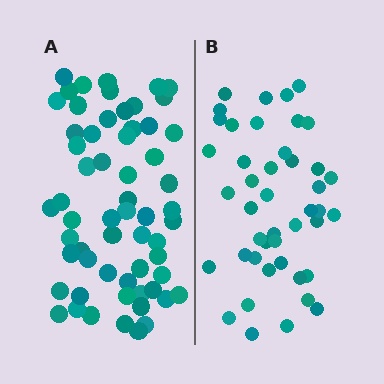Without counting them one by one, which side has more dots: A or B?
Region A (the left region) has more dots.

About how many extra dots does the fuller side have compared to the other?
Region A has approximately 15 more dots than region B.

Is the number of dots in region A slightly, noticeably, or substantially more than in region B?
Region A has noticeably more, but not dramatically so. The ratio is roughly 1.4 to 1.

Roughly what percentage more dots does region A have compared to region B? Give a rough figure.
About 35% more.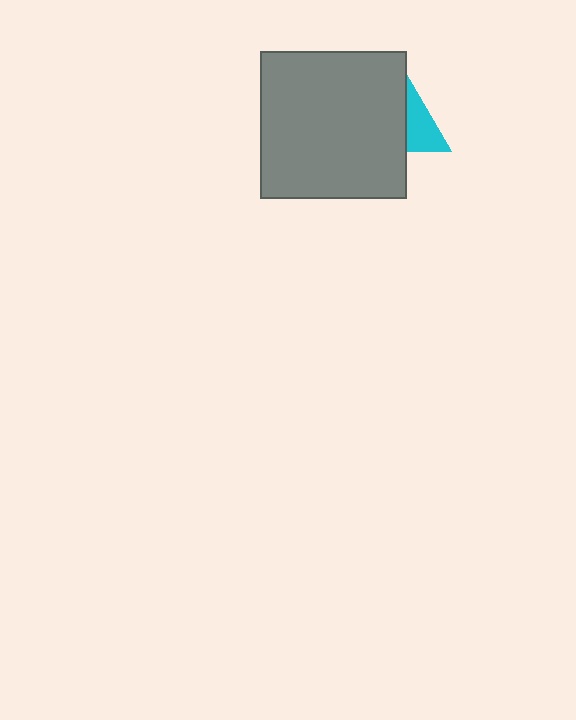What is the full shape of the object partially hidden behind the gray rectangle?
The partially hidden object is a cyan triangle.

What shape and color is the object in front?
The object in front is a gray rectangle.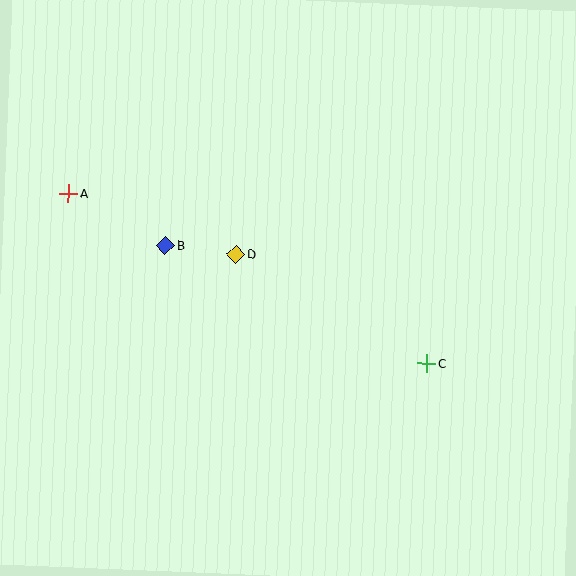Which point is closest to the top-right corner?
Point C is closest to the top-right corner.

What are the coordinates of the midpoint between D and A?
The midpoint between D and A is at (152, 224).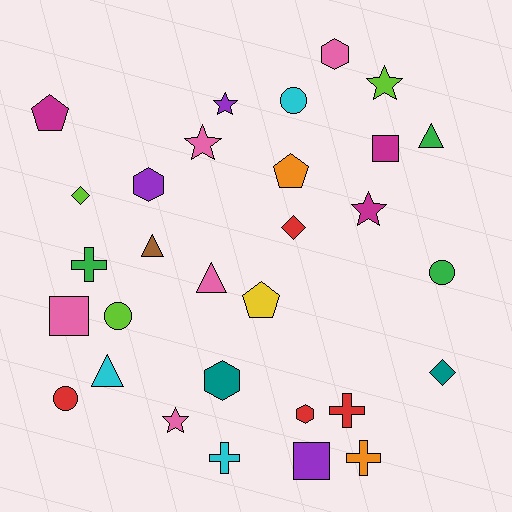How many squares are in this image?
There are 3 squares.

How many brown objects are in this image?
There is 1 brown object.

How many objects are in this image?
There are 30 objects.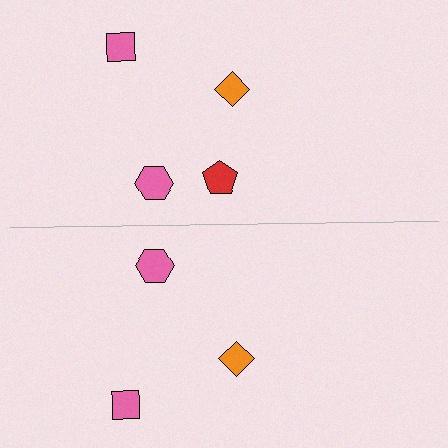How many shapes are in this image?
There are 7 shapes in this image.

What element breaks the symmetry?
A red pentagon is missing from the bottom side.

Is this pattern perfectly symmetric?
No, the pattern is not perfectly symmetric. A red pentagon is missing from the bottom side.